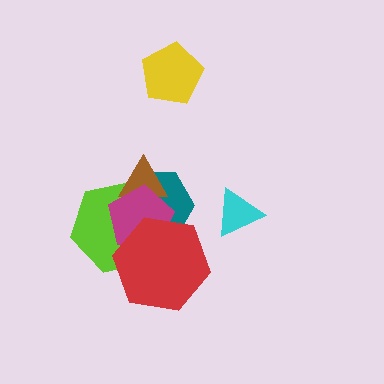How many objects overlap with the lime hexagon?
4 objects overlap with the lime hexagon.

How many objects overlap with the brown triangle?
3 objects overlap with the brown triangle.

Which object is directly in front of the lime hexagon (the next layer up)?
The teal hexagon is directly in front of the lime hexagon.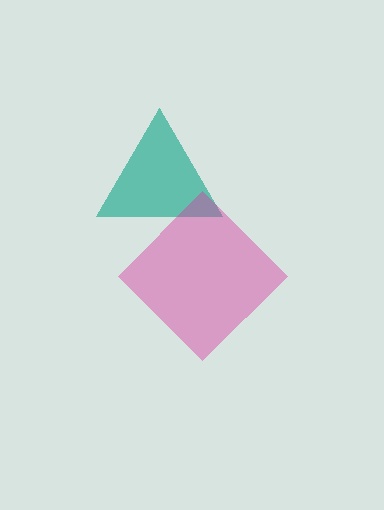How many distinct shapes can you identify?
There are 2 distinct shapes: a teal triangle, a magenta diamond.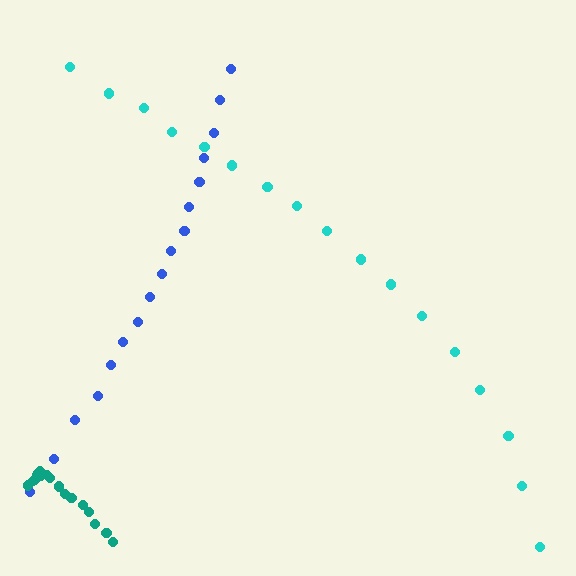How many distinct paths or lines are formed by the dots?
There are 3 distinct paths.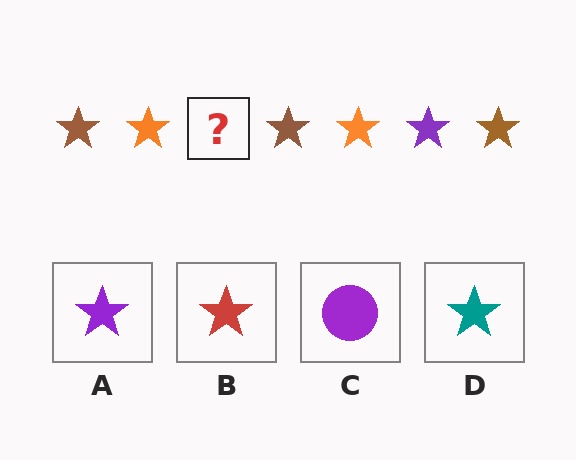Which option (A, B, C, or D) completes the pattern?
A.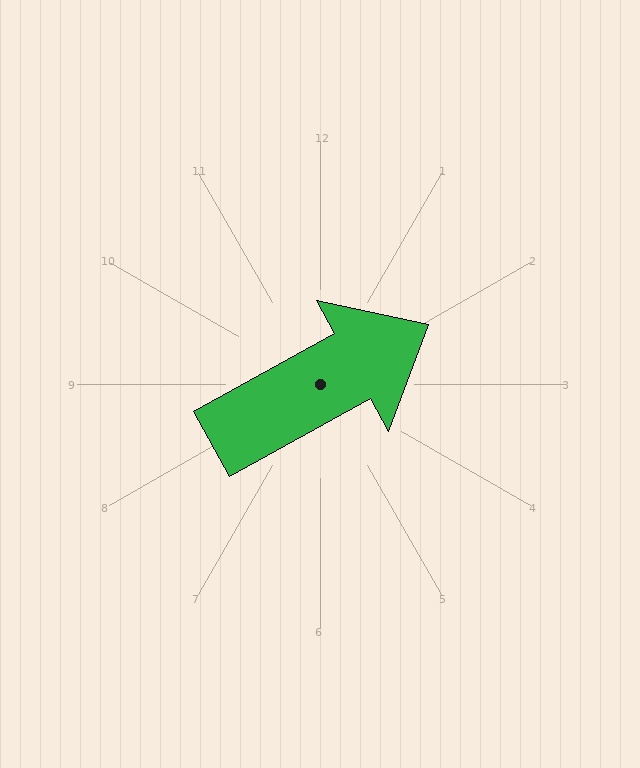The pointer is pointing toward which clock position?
Roughly 2 o'clock.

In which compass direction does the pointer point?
Northeast.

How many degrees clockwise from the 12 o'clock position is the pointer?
Approximately 61 degrees.